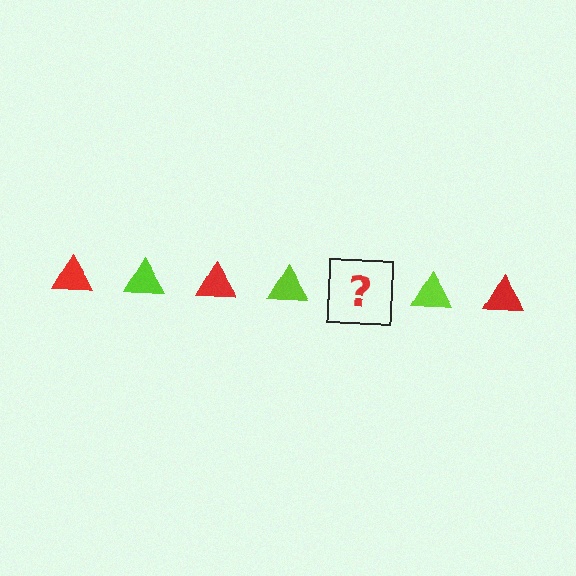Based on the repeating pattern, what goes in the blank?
The blank should be a red triangle.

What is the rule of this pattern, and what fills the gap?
The rule is that the pattern cycles through red, lime triangles. The gap should be filled with a red triangle.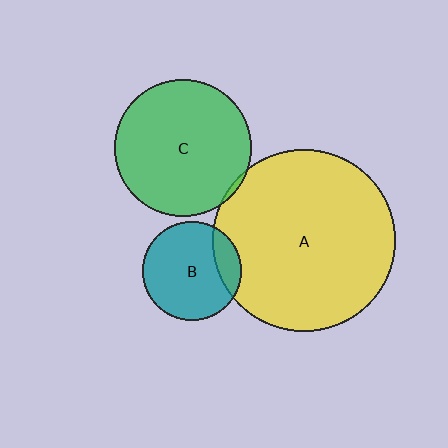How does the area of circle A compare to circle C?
Approximately 1.8 times.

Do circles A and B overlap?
Yes.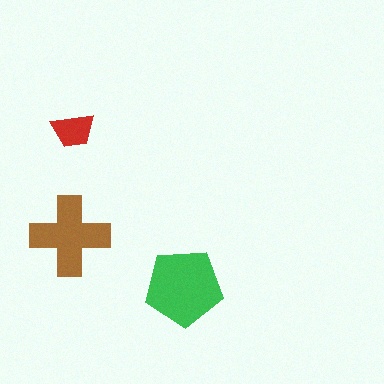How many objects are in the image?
There are 3 objects in the image.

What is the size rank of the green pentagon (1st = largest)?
1st.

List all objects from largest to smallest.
The green pentagon, the brown cross, the red trapezoid.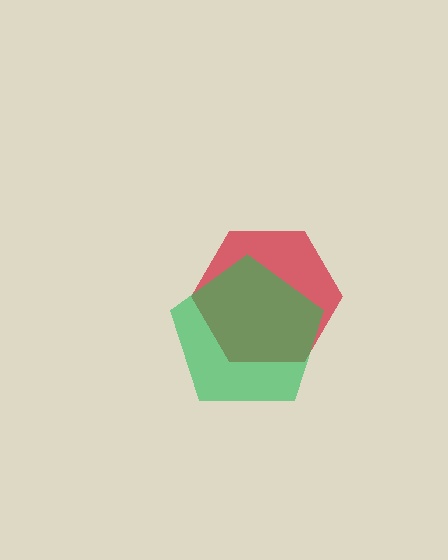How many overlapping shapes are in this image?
There are 2 overlapping shapes in the image.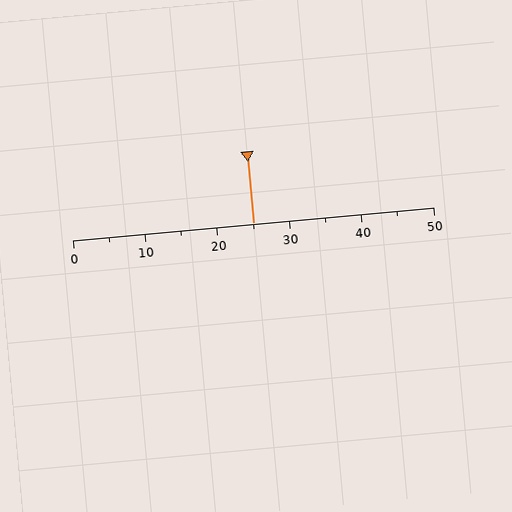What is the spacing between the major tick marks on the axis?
The major ticks are spaced 10 apart.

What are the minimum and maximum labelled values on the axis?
The axis runs from 0 to 50.